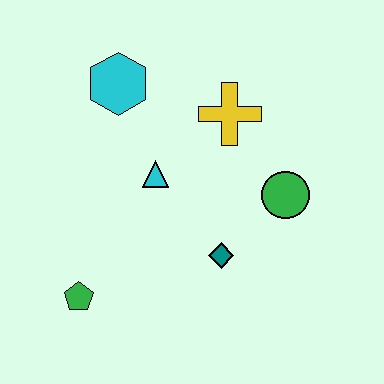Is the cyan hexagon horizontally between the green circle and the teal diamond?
No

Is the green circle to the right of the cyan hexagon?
Yes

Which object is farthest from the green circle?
The green pentagon is farthest from the green circle.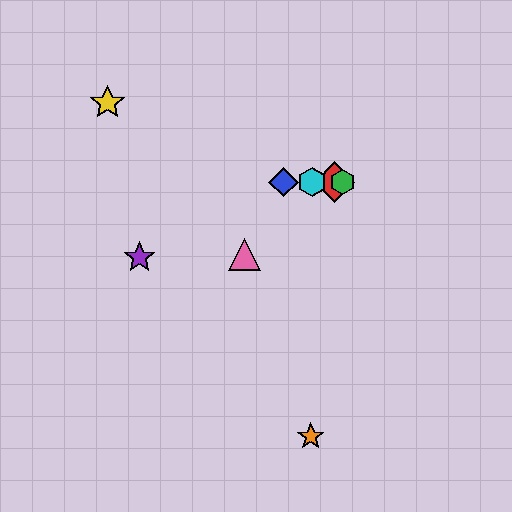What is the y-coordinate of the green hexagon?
The green hexagon is at y≈182.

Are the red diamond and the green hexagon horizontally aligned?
Yes, both are at y≈182.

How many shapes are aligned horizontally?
4 shapes (the red diamond, the blue diamond, the green hexagon, the cyan hexagon) are aligned horizontally.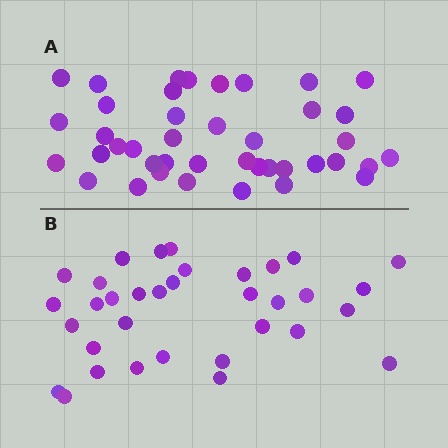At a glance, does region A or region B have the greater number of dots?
Region A (the top region) has more dots.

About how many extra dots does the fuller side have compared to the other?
Region A has roughly 8 or so more dots than region B.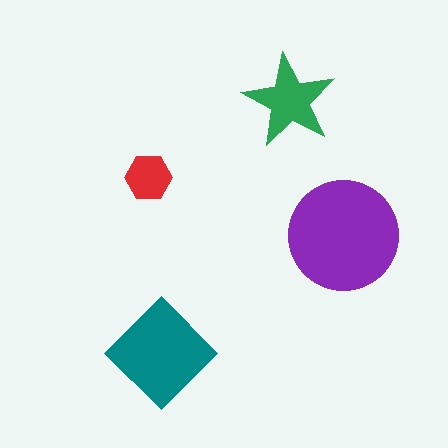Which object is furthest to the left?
The red hexagon is leftmost.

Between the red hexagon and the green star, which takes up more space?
The green star.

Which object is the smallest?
The red hexagon.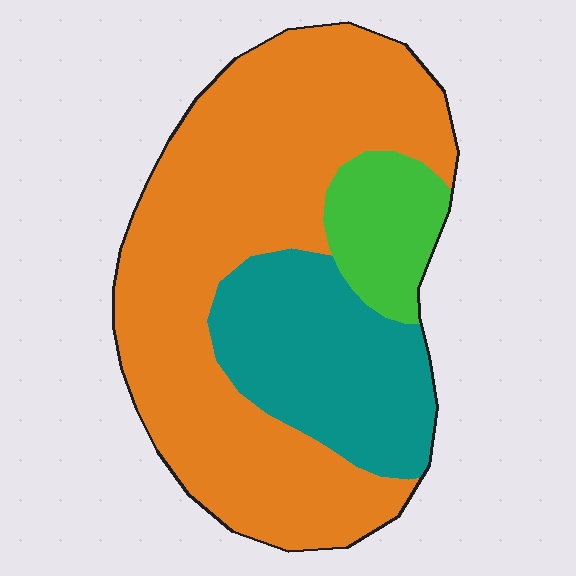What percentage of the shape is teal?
Teal covers around 25% of the shape.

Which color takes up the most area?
Orange, at roughly 65%.